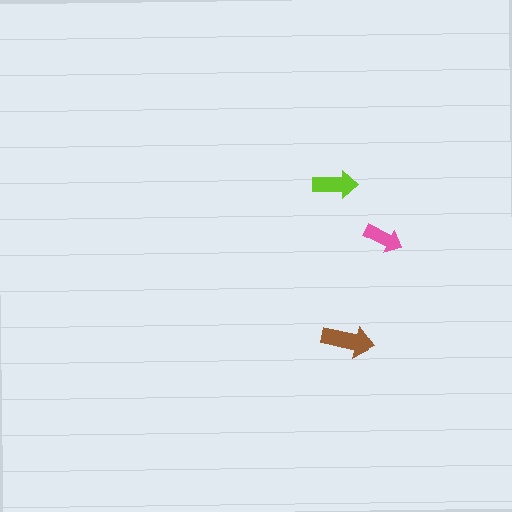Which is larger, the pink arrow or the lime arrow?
The lime one.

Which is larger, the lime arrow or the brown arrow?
The brown one.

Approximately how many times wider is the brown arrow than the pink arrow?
About 1.5 times wider.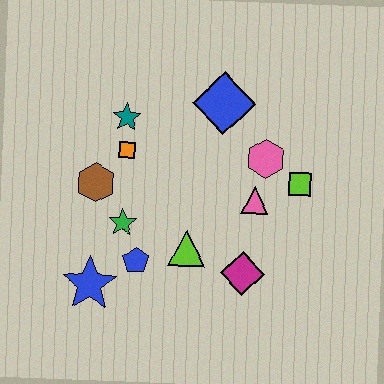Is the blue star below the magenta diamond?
Yes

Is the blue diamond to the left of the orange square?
No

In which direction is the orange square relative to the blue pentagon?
The orange square is above the blue pentagon.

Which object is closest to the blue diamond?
The pink hexagon is closest to the blue diamond.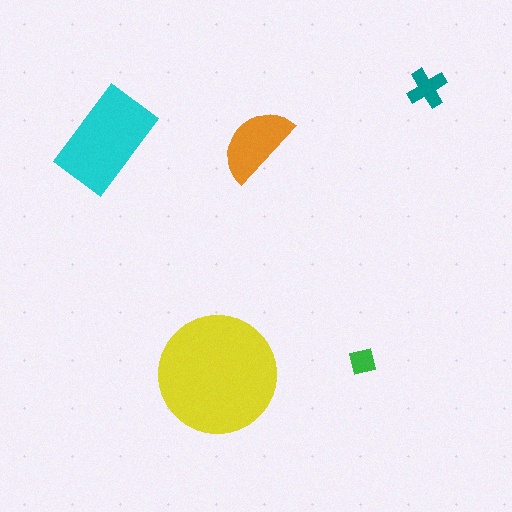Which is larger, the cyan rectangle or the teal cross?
The cyan rectangle.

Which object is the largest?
The yellow circle.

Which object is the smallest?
The green square.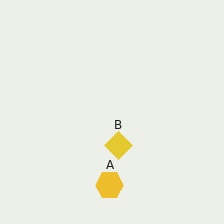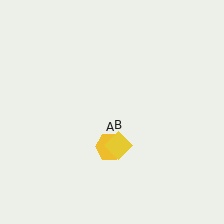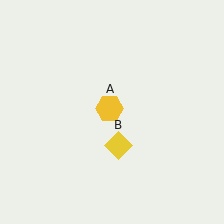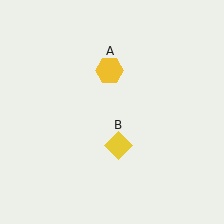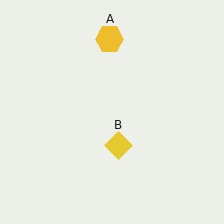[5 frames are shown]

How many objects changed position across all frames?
1 object changed position: yellow hexagon (object A).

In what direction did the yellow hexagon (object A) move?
The yellow hexagon (object A) moved up.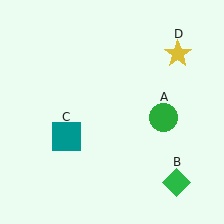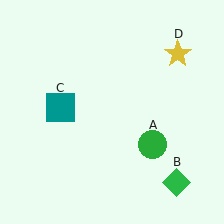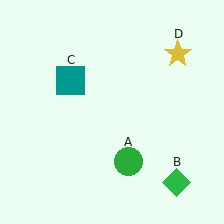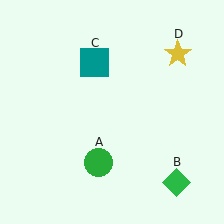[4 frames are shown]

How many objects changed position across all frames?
2 objects changed position: green circle (object A), teal square (object C).